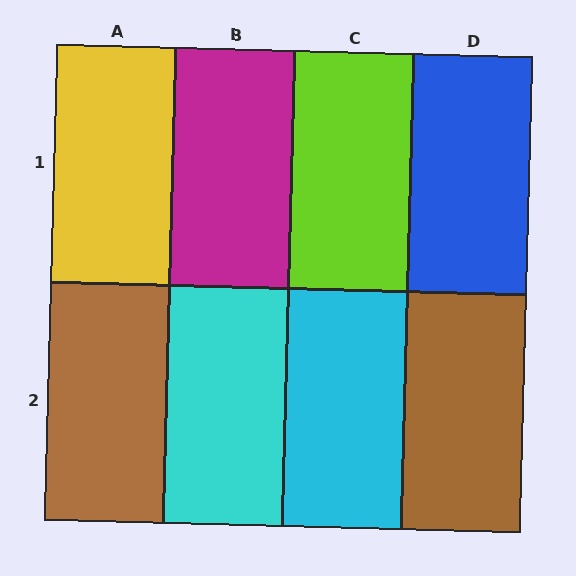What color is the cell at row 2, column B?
Cyan.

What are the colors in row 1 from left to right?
Yellow, magenta, lime, blue.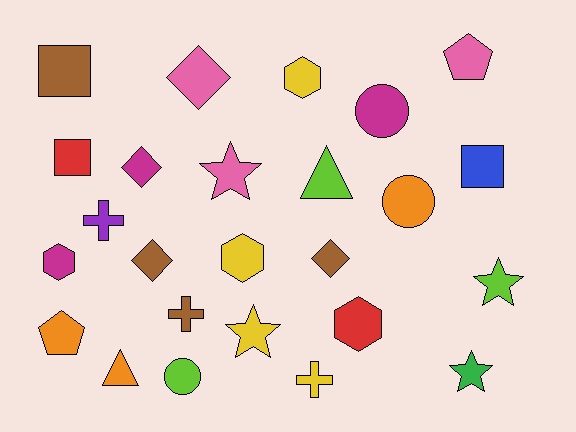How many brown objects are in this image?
There are 4 brown objects.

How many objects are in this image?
There are 25 objects.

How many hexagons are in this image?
There are 4 hexagons.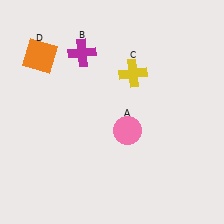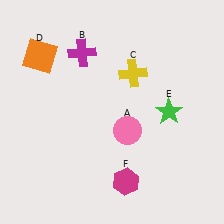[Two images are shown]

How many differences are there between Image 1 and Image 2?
There are 2 differences between the two images.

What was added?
A green star (E), a magenta hexagon (F) were added in Image 2.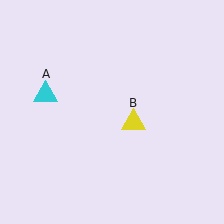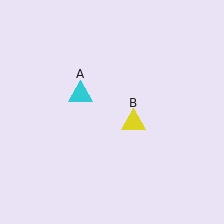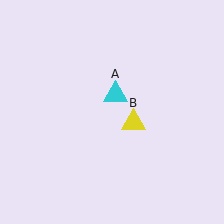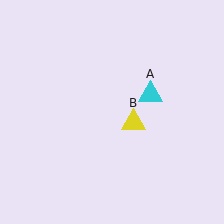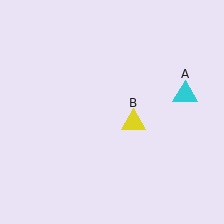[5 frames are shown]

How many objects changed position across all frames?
1 object changed position: cyan triangle (object A).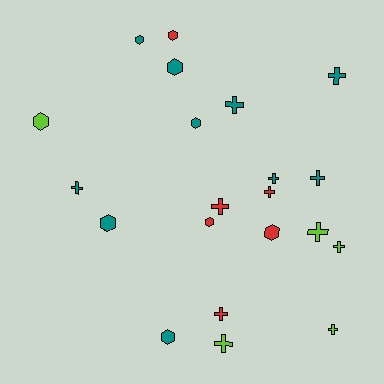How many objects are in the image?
There are 21 objects.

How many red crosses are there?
There are 3 red crosses.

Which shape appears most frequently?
Cross, with 12 objects.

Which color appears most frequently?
Teal, with 10 objects.